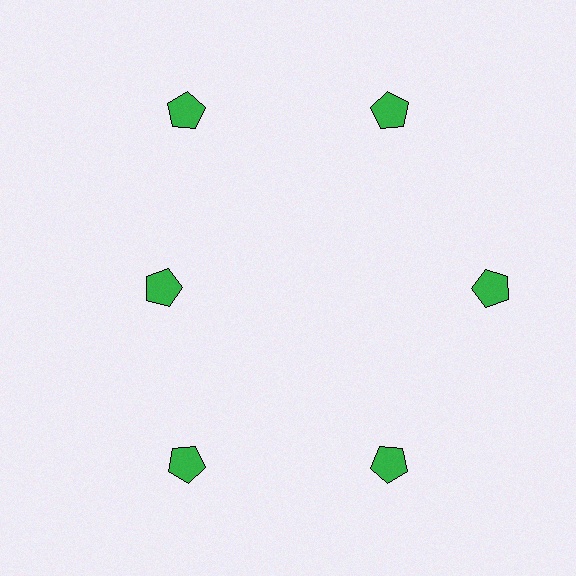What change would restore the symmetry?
The symmetry would be restored by moving it outward, back onto the ring so that all 6 pentagons sit at equal angles and equal distance from the center.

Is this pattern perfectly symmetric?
No. The 6 green pentagons are arranged in a ring, but one element near the 9 o'clock position is pulled inward toward the center, breaking the 6-fold rotational symmetry.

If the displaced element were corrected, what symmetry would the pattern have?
It would have 6-fold rotational symmetry — the pattern would map onto itself every 60 degrees.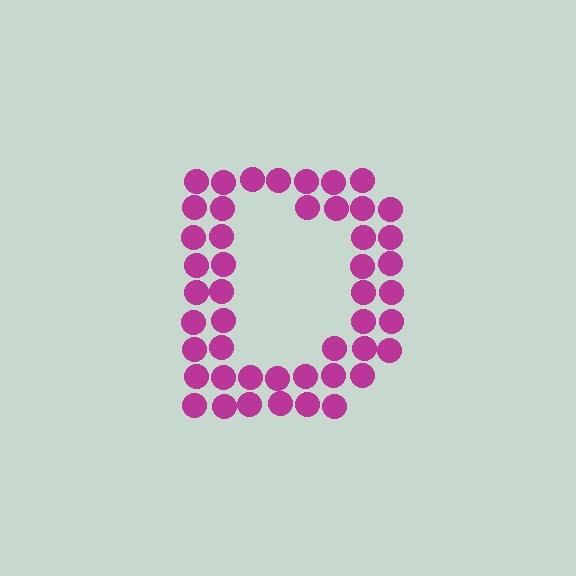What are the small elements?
The small elements are circles.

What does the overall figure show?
The overall figure shows the letter D.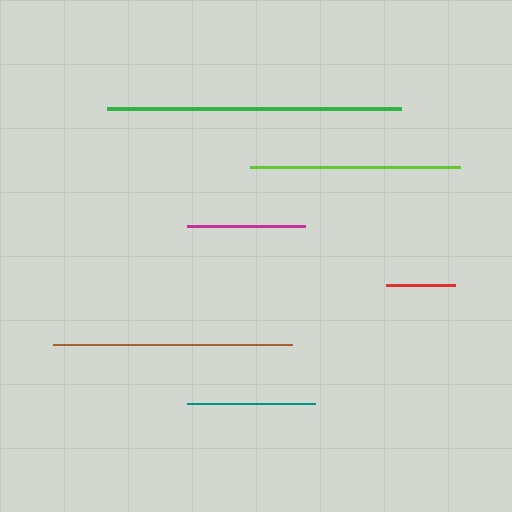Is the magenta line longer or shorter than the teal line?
The teal line is longer than the magenta line.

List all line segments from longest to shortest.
From longest to shortest: green, brown, lime, teal, magenta, red.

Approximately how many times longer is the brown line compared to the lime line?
The brown line is approximately 1.1 times the length of the lime line.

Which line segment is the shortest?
The red line is the shortest at approximately 68 pixels.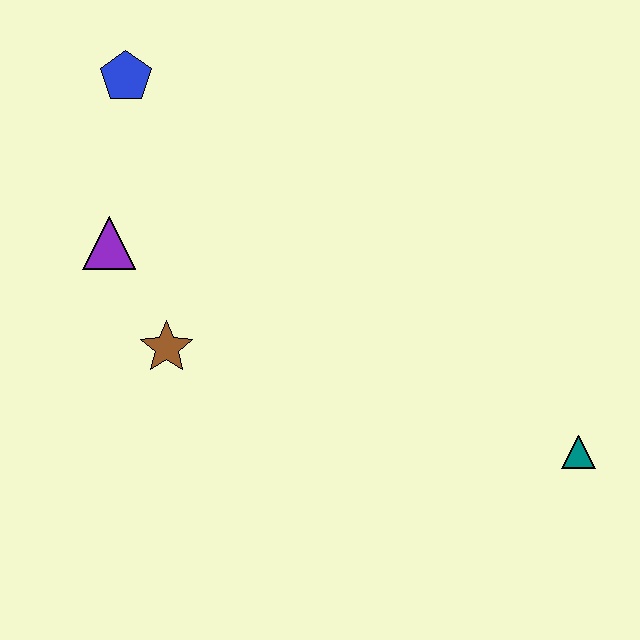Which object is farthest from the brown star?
The teal triangle is farthest from the brown star.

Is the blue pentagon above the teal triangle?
Yes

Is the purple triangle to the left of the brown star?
Yes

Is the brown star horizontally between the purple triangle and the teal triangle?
Yes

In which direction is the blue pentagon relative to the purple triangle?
The blue pentagon is above the purple triangle.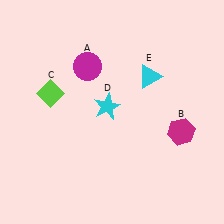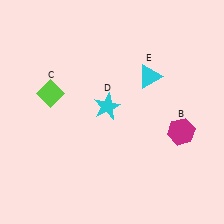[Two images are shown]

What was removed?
The magenta circle (A) was removed in Image 2.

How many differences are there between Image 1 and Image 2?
There is 1 difference between the two images.